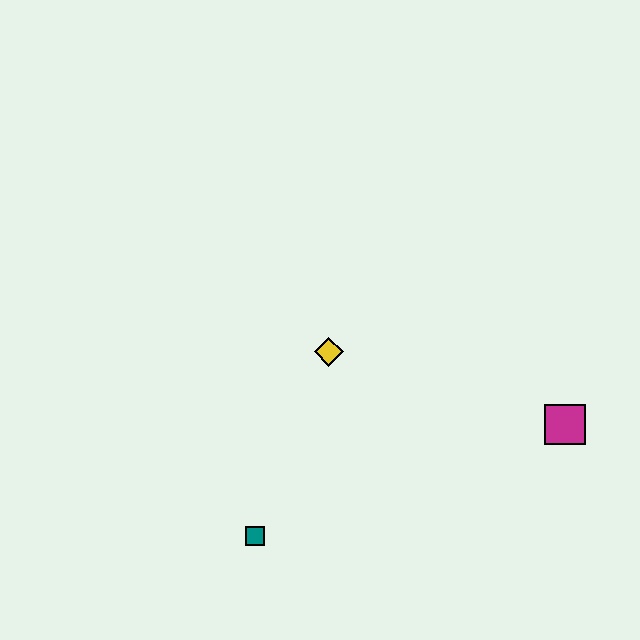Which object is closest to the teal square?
The yellow diamond is closest to the teal square.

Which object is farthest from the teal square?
The magenta square is farthest from the teal square.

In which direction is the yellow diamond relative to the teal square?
The yellow diamond is above the teal square.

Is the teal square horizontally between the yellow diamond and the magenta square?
No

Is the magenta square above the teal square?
Yes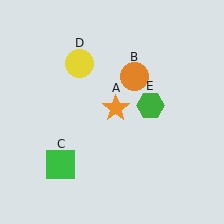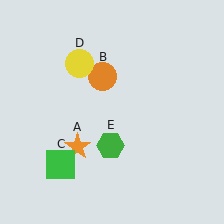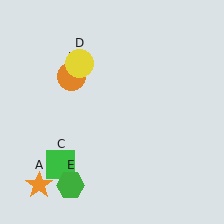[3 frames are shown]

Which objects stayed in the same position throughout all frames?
Green square (object C) and yellow circle (object D) remained stationary.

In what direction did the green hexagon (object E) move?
The green hexagon (object E) moved down and to the left.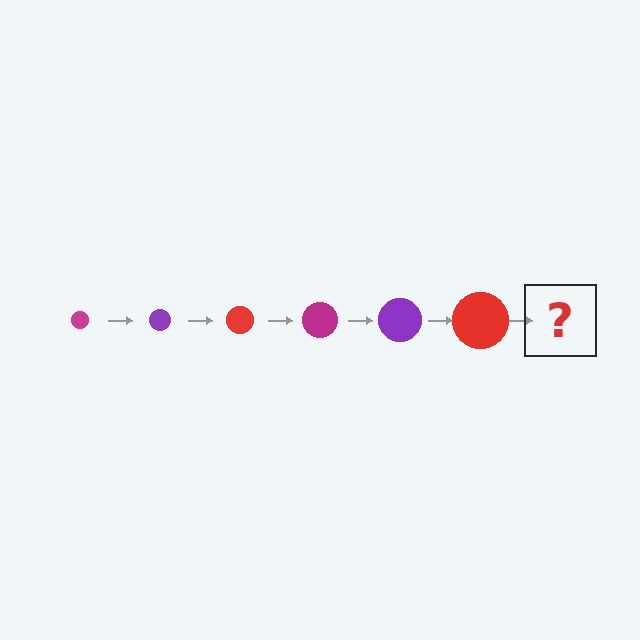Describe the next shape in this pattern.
It should be a magenta circle, larger than the previous one.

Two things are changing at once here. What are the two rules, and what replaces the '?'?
The two rules are that the circle grows larger each step and the color cycles through magenta, purple, and red. The '?' should be a magenta circle, larger than the previous one.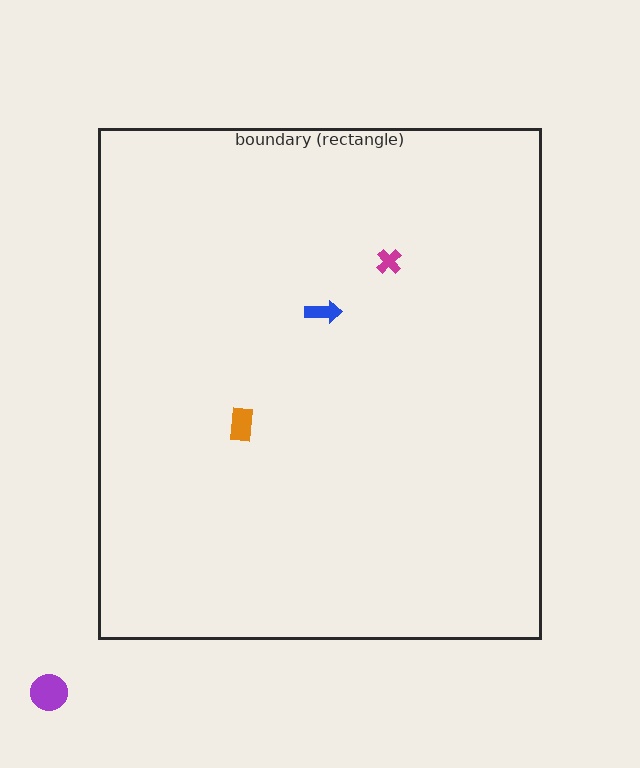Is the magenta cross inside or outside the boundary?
Inside.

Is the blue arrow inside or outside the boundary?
Inside.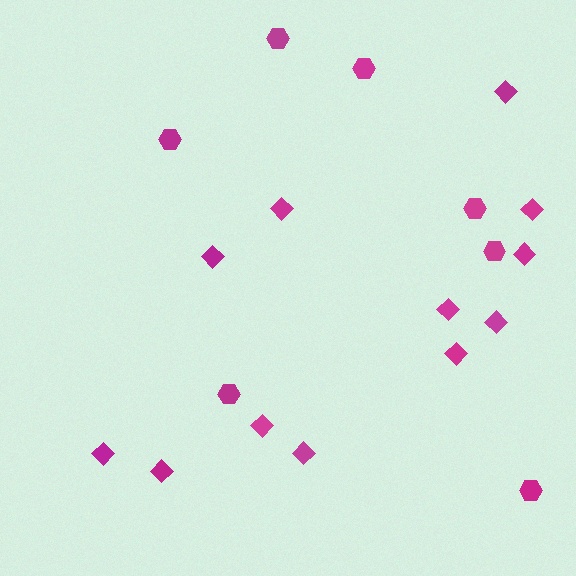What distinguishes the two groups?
There are 2 groups: one group of hexagons (7) and one group of diamonds (12).